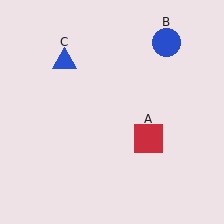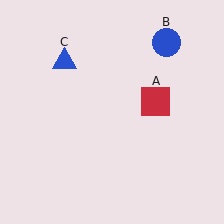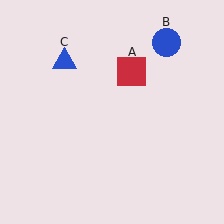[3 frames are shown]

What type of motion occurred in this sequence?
The red square (object A) rotated counterclockwise around the center of the scene.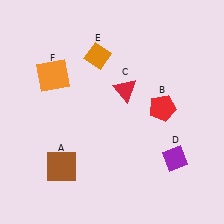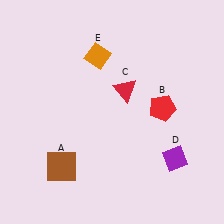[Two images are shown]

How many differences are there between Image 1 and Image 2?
There is 1 difference between the two images.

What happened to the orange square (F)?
The orange square (F) was removed in Image 2. It was in the top-left area of Image 1.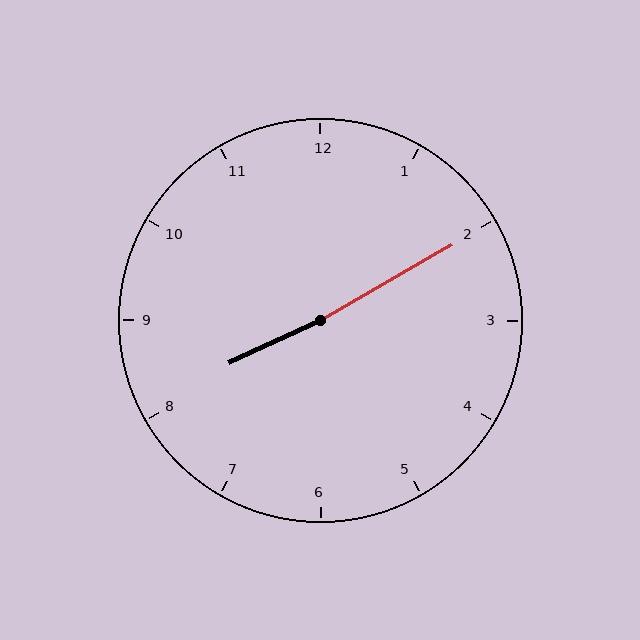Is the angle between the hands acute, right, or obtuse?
It is obtuse.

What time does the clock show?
8:10.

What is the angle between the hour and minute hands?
Approximately 175 degrees.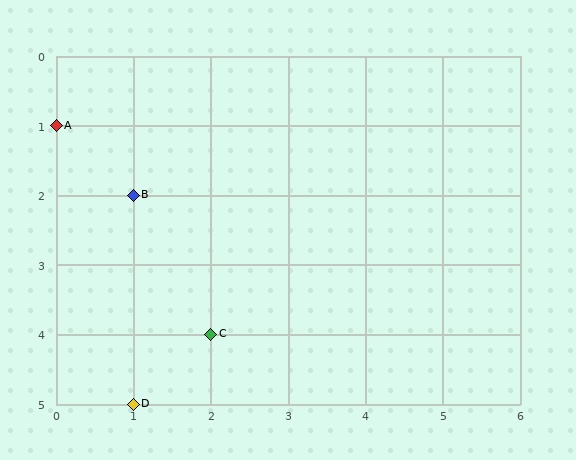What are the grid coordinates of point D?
Point D is at grid coordinates (1, 5).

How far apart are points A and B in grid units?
Points A and B are 1 column and 1 row apart (about 1.4 grid units diagonally).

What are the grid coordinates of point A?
Point A is at grid coordinates (0, 1).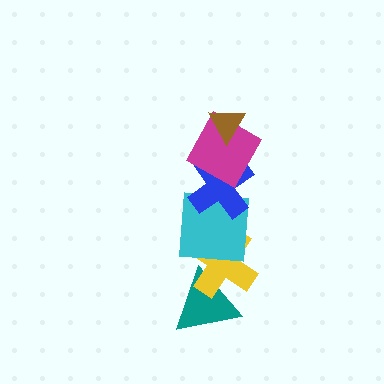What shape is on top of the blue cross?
The magenta square is on top of the blue cross.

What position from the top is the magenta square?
The magenta square is 2nd from the top.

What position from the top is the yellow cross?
The yellow cross is 5th from the top.